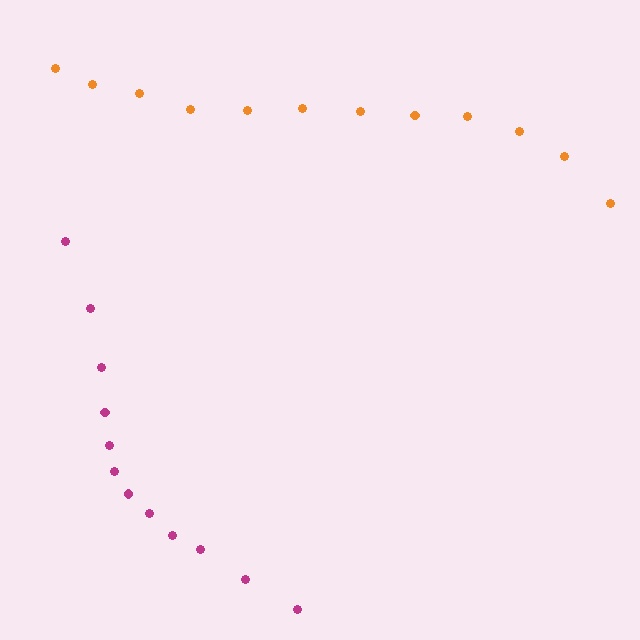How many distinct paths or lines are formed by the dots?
There are 2 distinct paths.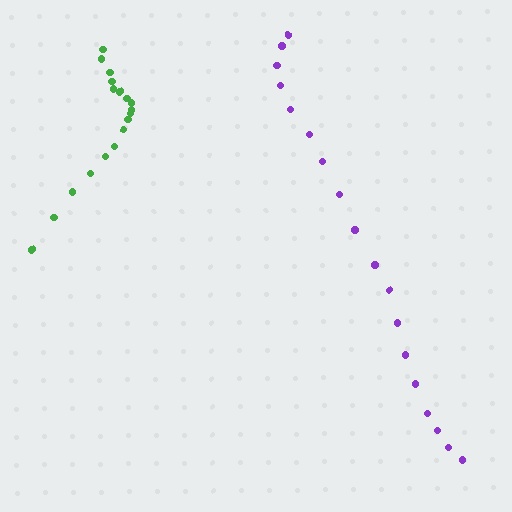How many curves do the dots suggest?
There are 2 distinct paths.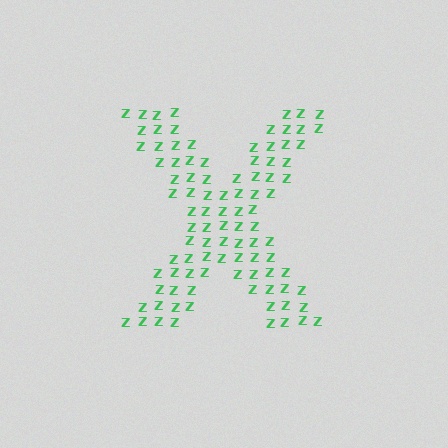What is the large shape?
The large shape is the letter X.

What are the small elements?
The small elements are letter Z's.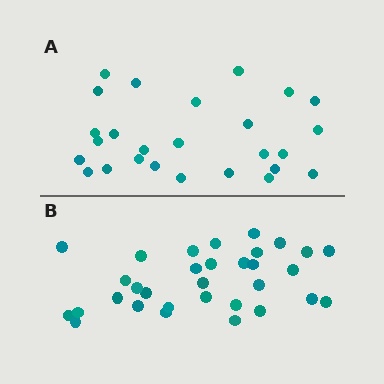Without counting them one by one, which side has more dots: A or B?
Region B (the bottom region) has more dots.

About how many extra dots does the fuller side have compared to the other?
Region B has about 6 more dots than region A.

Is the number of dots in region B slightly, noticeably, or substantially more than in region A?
Region B has only slightly more — the two regions are fairly close. The ratio is roughly 1.2 to 1.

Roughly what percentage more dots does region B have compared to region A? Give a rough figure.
About 25% more.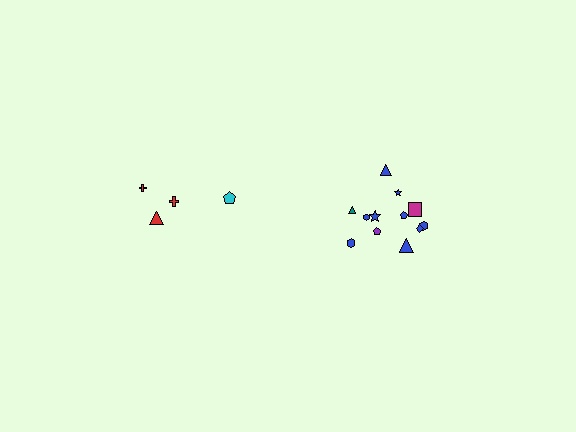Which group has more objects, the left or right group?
The right group.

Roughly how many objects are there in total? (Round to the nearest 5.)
Roughly 15 objects in total.